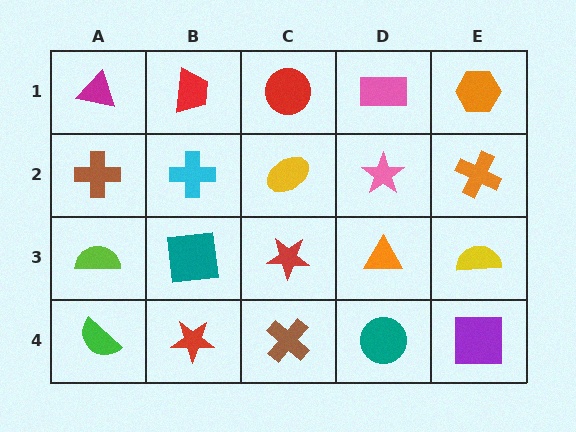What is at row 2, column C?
A yellow ellipse.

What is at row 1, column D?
A pink rectangle.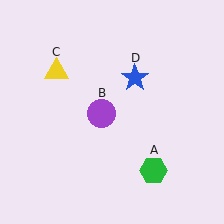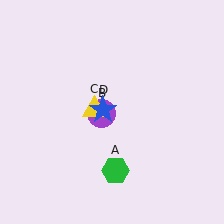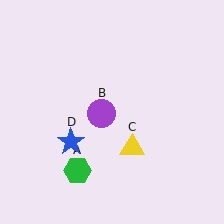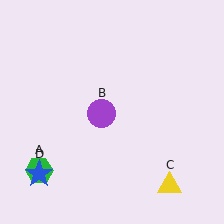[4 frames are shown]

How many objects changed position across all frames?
3 objects changed position: green hexagon (object A), yellow triangle (object C), blue star (object D).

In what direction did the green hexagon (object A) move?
The green hexagon (object A) moved left.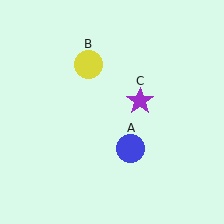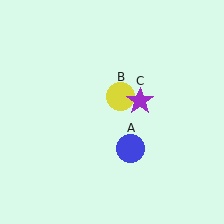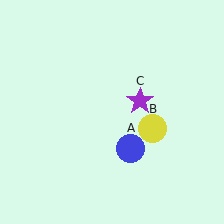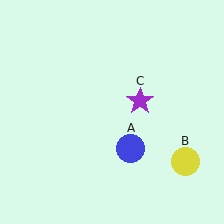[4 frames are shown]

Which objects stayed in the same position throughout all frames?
Blue circle (object A) and purple star (object C) remained stationary.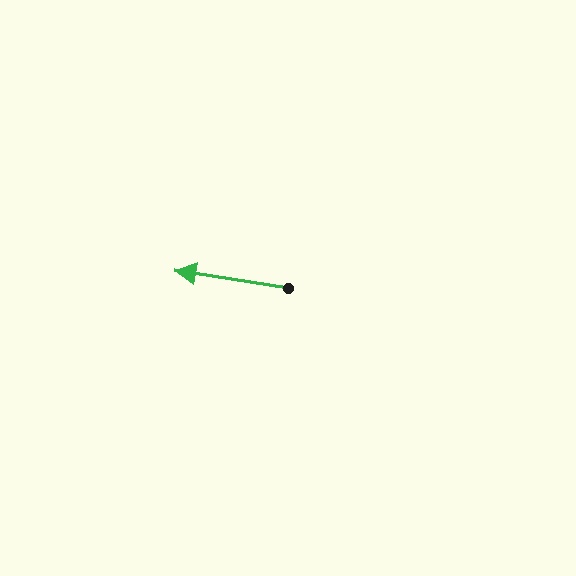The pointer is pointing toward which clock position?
Roughly 9 o'clock.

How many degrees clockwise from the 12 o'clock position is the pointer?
Approximately 279 degrees.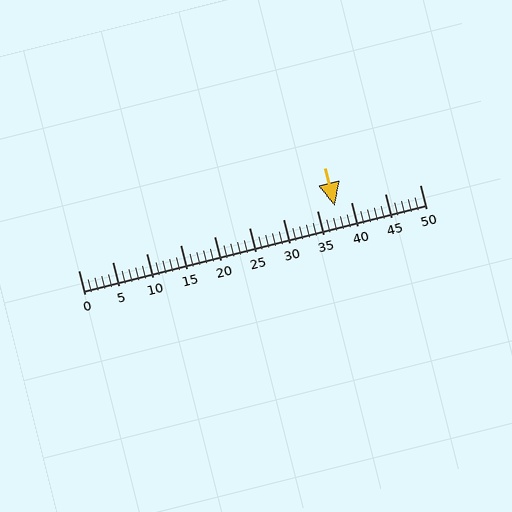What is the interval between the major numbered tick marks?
The major tick marks are spaced 5 units apart.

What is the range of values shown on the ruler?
The ruler shows values from 0 to 50.